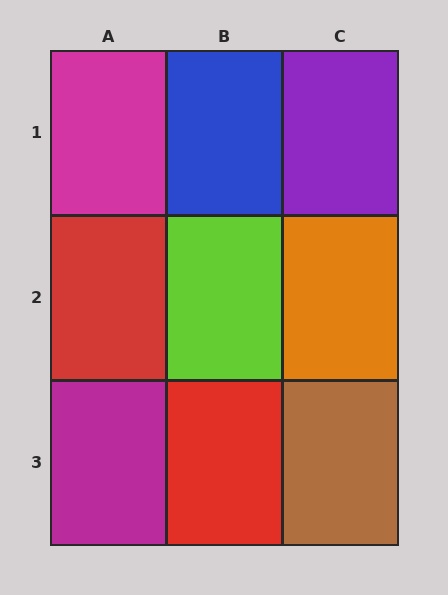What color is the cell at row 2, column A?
Red.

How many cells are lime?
1 cell is lime.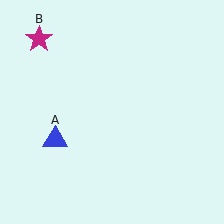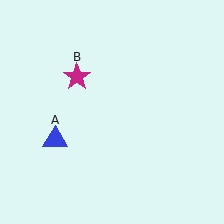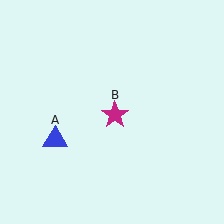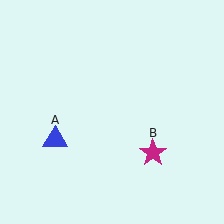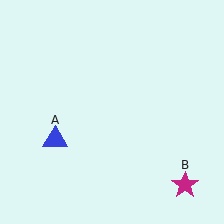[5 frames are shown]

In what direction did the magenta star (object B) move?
The magenta star (object B) moved down and to the right.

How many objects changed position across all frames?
1 object changed position: magenta star (object B).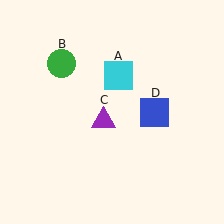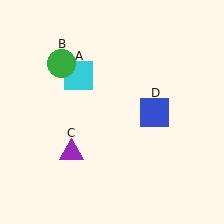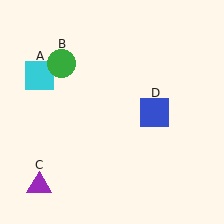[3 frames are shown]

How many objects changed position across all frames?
2 objects changed position: cyan square (object A), purple triangle (object C).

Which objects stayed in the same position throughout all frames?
Green circle (object B) and blue square (object D) remained stationary.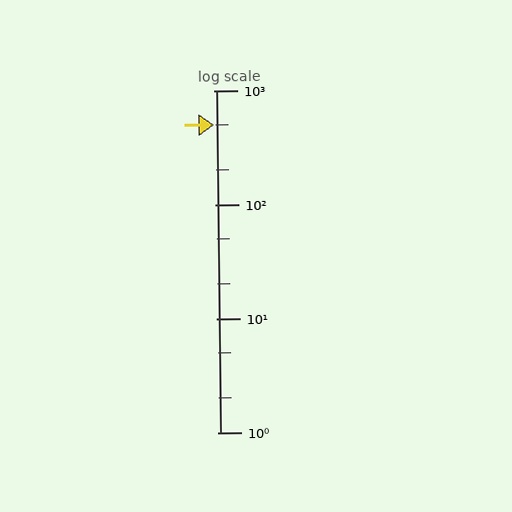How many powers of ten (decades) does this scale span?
The scale spans 3 decades, from 1 to 1000.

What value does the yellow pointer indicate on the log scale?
The pointer indicates approximately 500.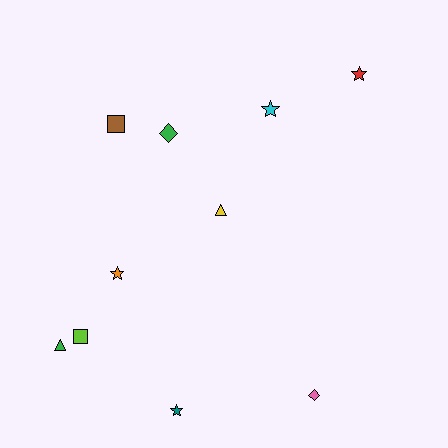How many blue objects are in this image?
There are no blue objects.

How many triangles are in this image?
There are 2 triangles.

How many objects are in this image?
There are 10 objects.